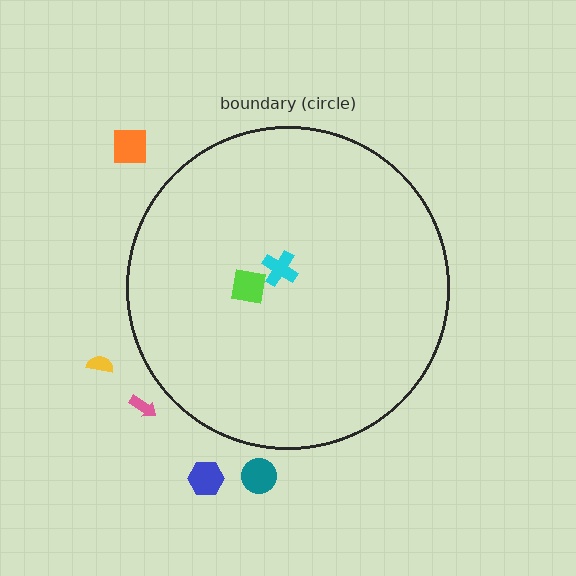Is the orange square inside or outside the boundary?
Outside.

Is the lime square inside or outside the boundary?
Inside.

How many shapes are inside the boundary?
2 inside, 5 outside.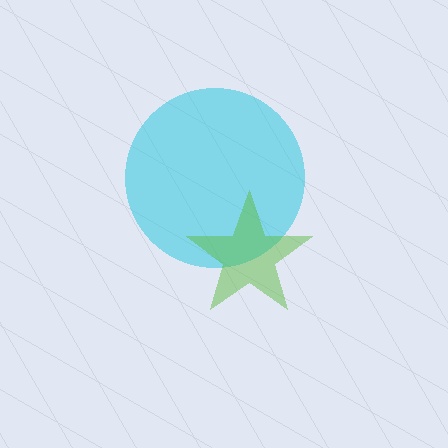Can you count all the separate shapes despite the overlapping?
Yes, there are 2 separate shapes.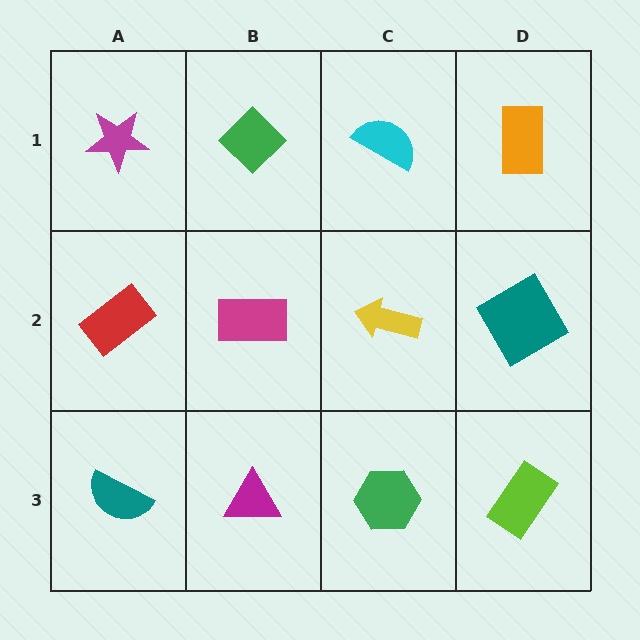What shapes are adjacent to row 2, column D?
An orange rectangle (row 1, column D), a lime rectangle (row 3, column D), a yellow arrow (row 2, column C).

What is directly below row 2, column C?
A green hexagon.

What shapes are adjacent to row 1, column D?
A teal diamond (row 2, column D), a cyan semicircle (row 1, column C).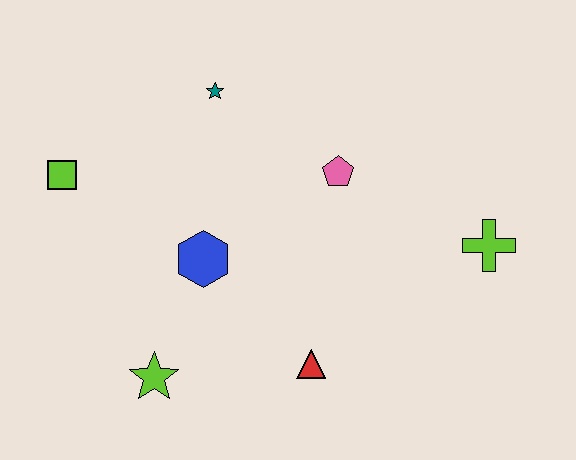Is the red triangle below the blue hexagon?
Yes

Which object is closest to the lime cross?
The pink pentagon is closest to the lime cross.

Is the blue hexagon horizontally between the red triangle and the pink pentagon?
No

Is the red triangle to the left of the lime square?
No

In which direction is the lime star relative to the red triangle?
The lime star is to the left of the red triangle.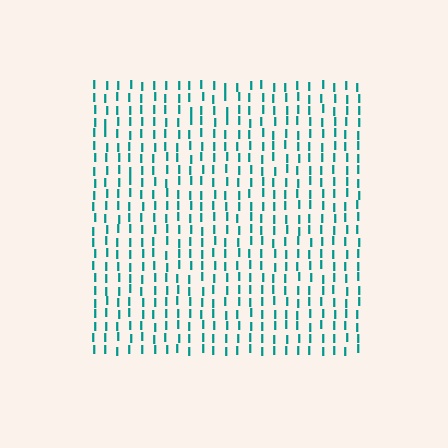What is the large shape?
The large shape is a square.